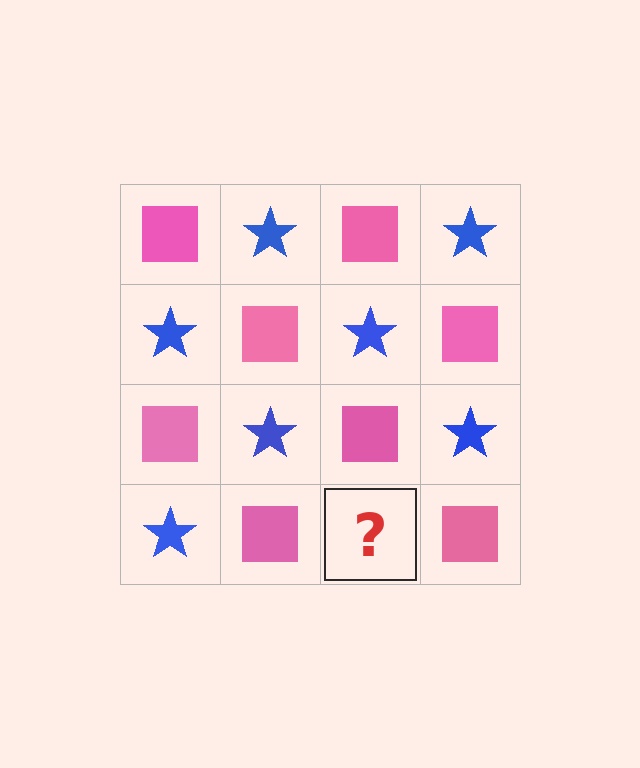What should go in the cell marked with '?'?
The missing cell should contain a blue star.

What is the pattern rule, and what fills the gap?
The rule is that it alternates pink square and blue star in a checkerboard pattern. The gap should be filled with a blue star.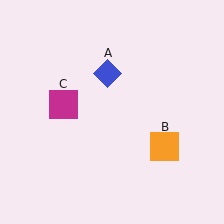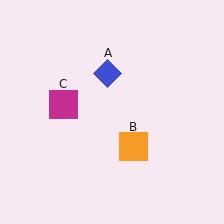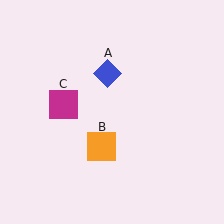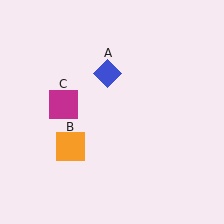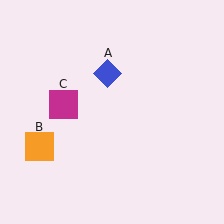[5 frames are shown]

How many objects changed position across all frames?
1 object changed position: orange square (object B).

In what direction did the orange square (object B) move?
The orange square (object B) moved left.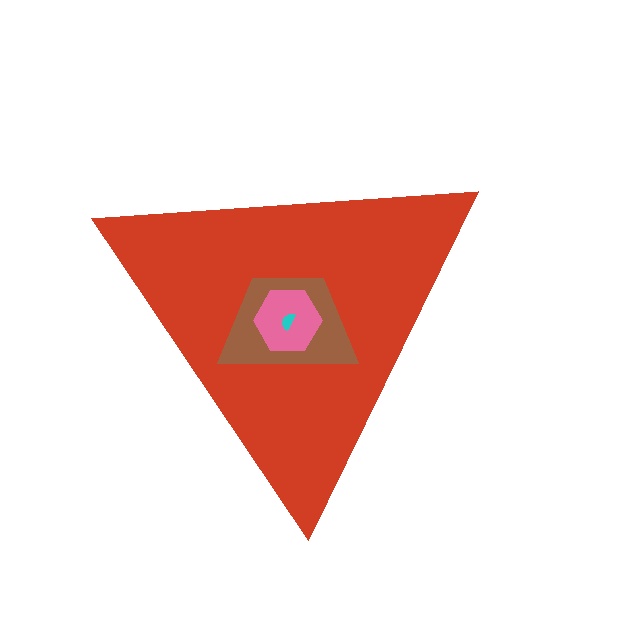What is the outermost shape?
The red triangle.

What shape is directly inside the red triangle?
The brown trapezoid.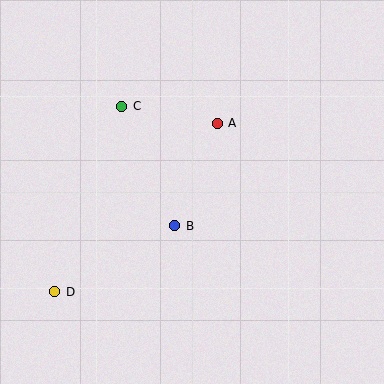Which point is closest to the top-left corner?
Point C is closest to the top-left corner.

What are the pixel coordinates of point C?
Point C is at (122, 106).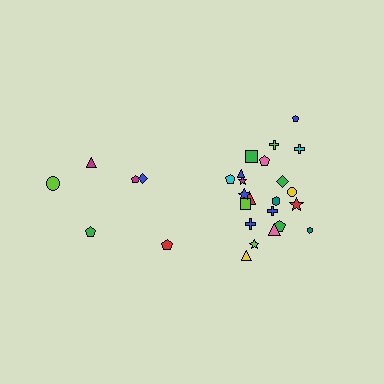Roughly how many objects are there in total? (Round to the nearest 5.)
Roughly 30 objects in total.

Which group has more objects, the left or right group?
The right group.